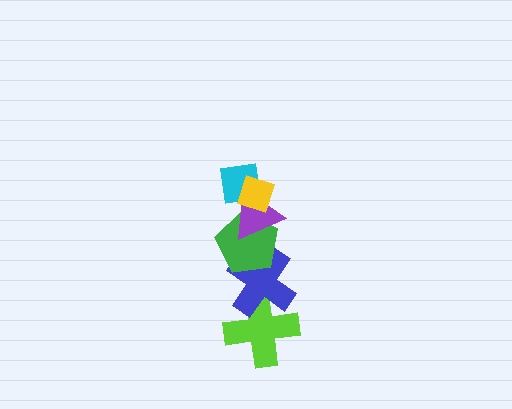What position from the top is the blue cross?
The blue cross is 5th from the top.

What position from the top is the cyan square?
The cyan square is 2nd from the top.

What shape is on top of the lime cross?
The blue cross is on top of the lime cross.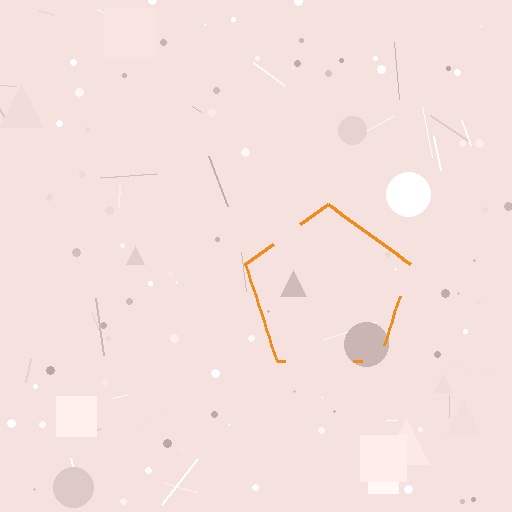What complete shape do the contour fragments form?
The contour fragments form a pentagon.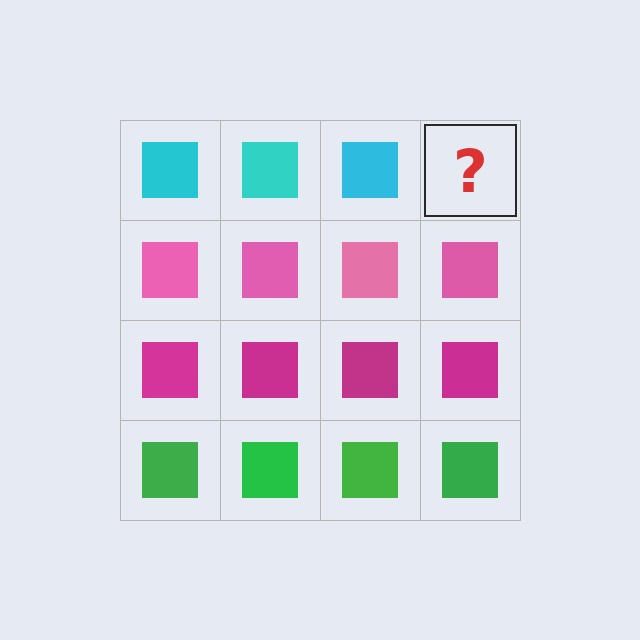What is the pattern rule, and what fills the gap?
The rule is that each row has a consistent color. The gap should be filled with a cyan square.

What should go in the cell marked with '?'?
The missing cell should contain a cyan square.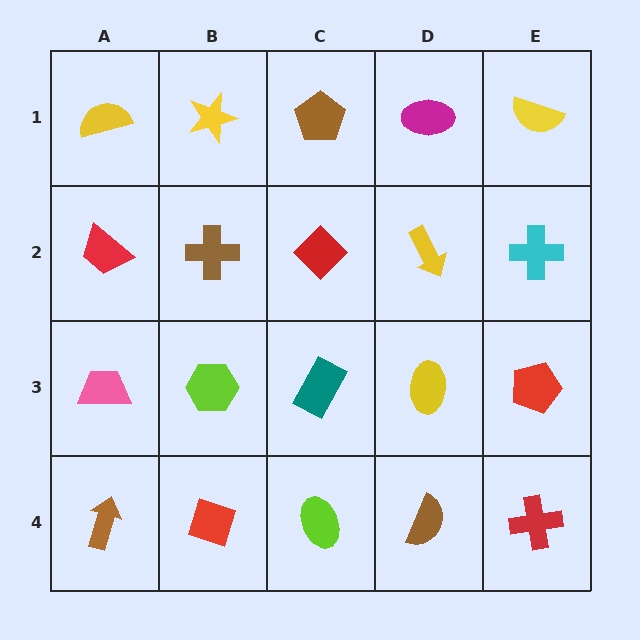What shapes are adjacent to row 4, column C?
A teal rectangle (row 3, column C), a red diamond (row 4, column B), a brown semicircle (row 4, column D).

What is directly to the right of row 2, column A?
A brown cross.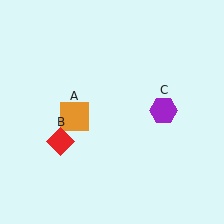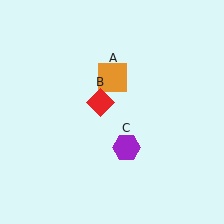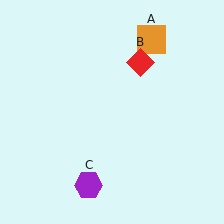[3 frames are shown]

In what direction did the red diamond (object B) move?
The red diamond (object B) moved up and to the right.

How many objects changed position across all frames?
3 objects changed position: orange square (object A), red diamond (object B), purple hexagon (object C).